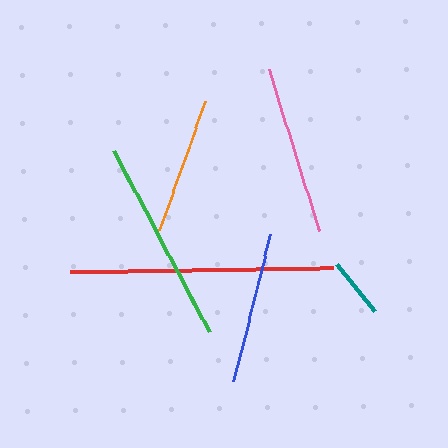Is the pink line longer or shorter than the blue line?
The pink line is longer than the blue line.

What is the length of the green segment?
The green segment is approximately 205 pixels long.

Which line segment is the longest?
The red line is the longest at approximately 263 pixels.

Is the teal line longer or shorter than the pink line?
The pink line is longer than the teal line.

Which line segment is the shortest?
The teal line is the shortest at approximately 61 pixels.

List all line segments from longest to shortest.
From longest to shortest: red, green, pink, blue, orange, teal.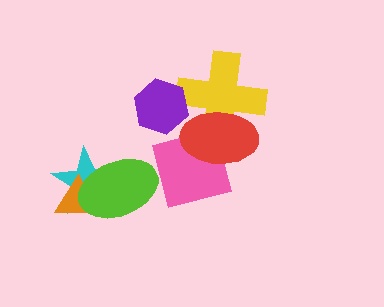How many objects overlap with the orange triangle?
2 objects overlap with the orange triangle.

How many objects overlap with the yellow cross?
3 objects overlap with the yellow cross.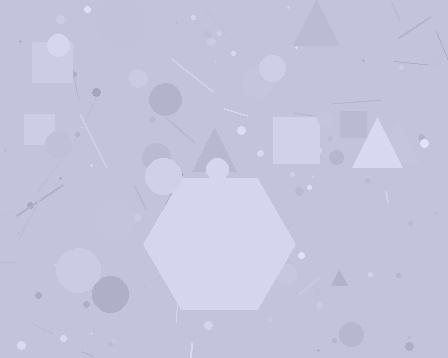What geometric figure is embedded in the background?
A hexagon is embedded in the background.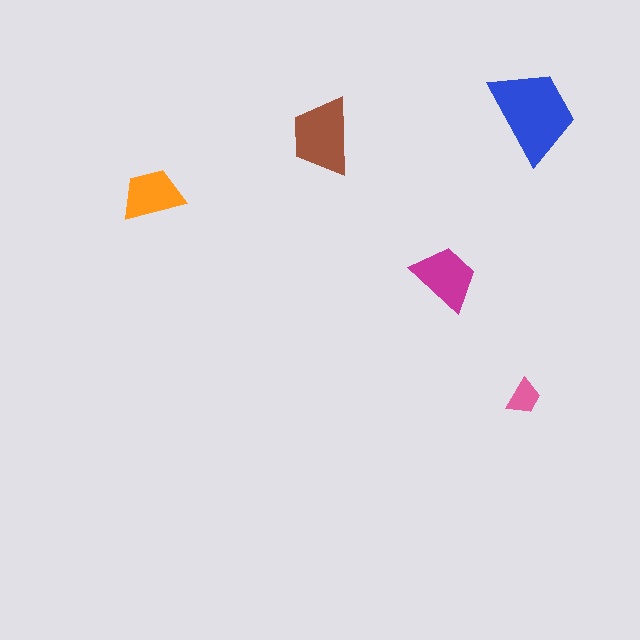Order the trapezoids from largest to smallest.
the blue one, the brown one, the magenta one, the orange one, the pink one.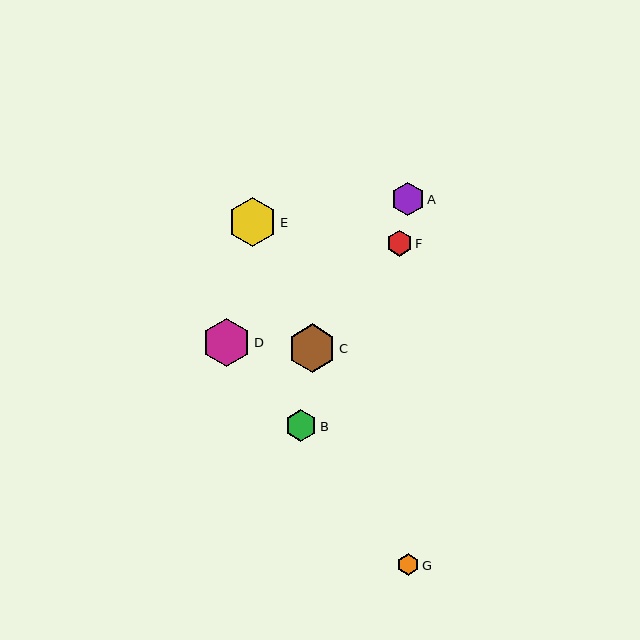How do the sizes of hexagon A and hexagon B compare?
Hexagon A and hexagon B are approximately the same size.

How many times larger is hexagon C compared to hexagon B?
Hexagon C is approximately 1.5 times the size of hexagon B.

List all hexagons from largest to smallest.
From largest to smallest: E, D, C, A, B, F, G.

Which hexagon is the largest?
Hexagon E is the largest with a size of approximately 49 pixels.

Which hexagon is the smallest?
Hexagon G is the smallest with a size of approximately 21 pixels.